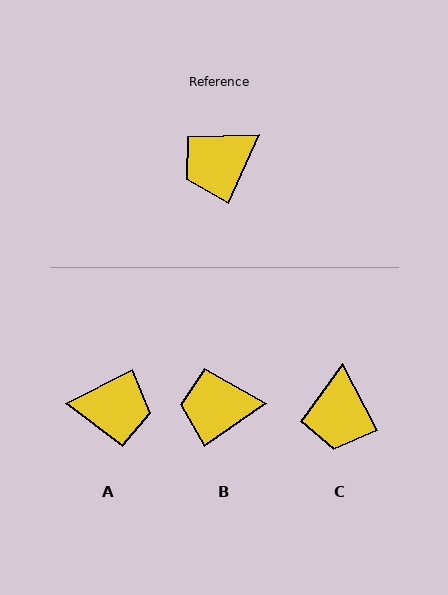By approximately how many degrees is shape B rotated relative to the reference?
Approximately 31 degrees clockwise.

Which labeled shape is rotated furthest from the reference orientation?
A, about 141 degrees away.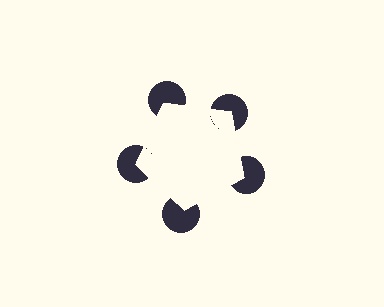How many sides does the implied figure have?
5 sides.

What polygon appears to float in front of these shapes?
An illusory pentagon — its edges are inferred from the aligned wedge cuts in the pac-man discs, not physically drawn.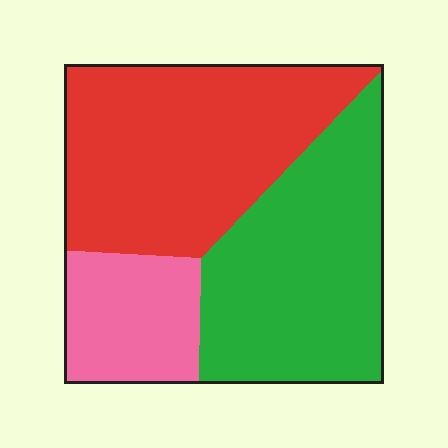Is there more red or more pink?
Red.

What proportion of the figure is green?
Green takes up about two fifths (2/5) of the figure.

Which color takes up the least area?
Pink, at roughly 15%.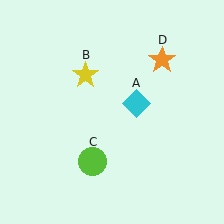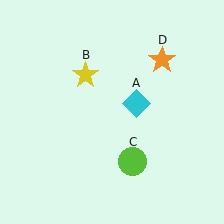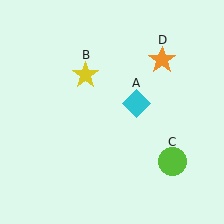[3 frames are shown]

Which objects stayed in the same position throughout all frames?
Cyan diamond (object A) and yellow star (object B) and orange star (object D) remained stationary.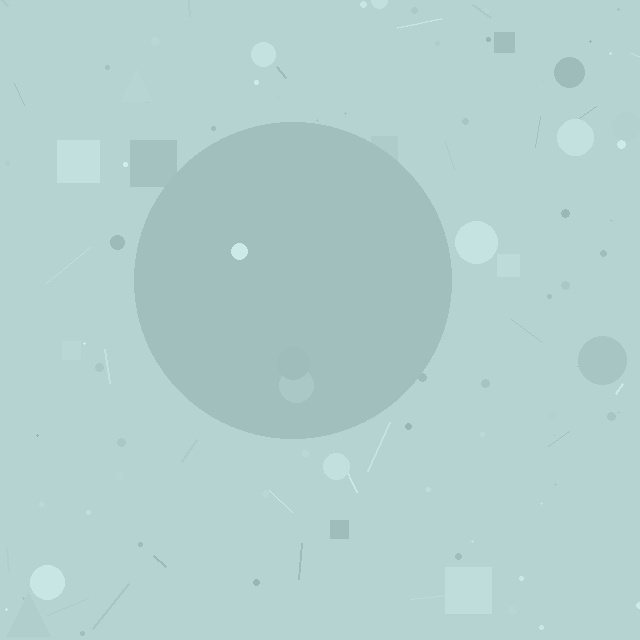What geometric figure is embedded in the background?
A circle is embedded in the background.